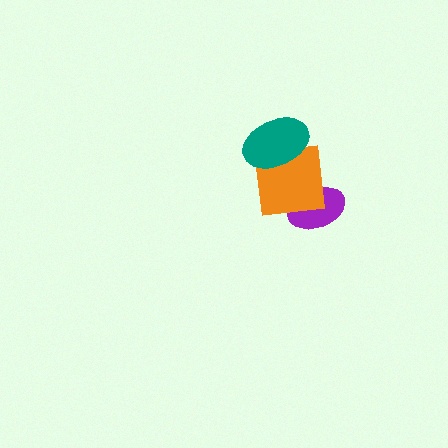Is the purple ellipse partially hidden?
Yes, it is partially covered by another shape.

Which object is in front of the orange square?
The teal ellipse is in front of the orange square.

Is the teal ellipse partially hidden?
No, no other shape covers it.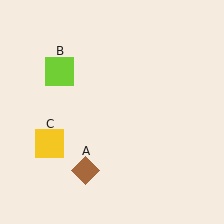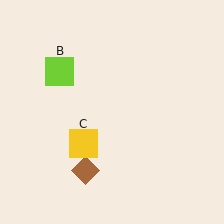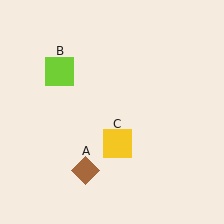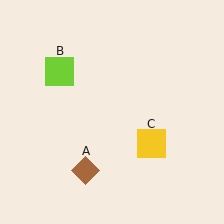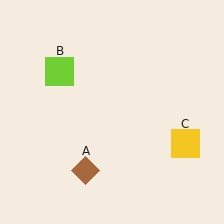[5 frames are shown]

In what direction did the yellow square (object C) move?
The yellow square (object C) moved right.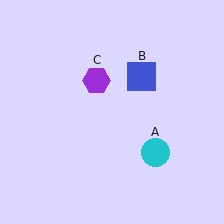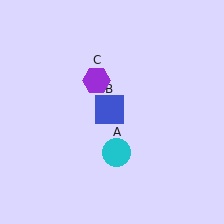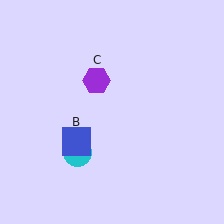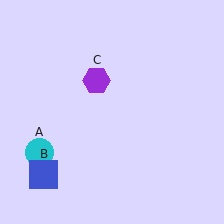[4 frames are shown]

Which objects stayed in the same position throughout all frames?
Purple hexagon (object C) remained stationary.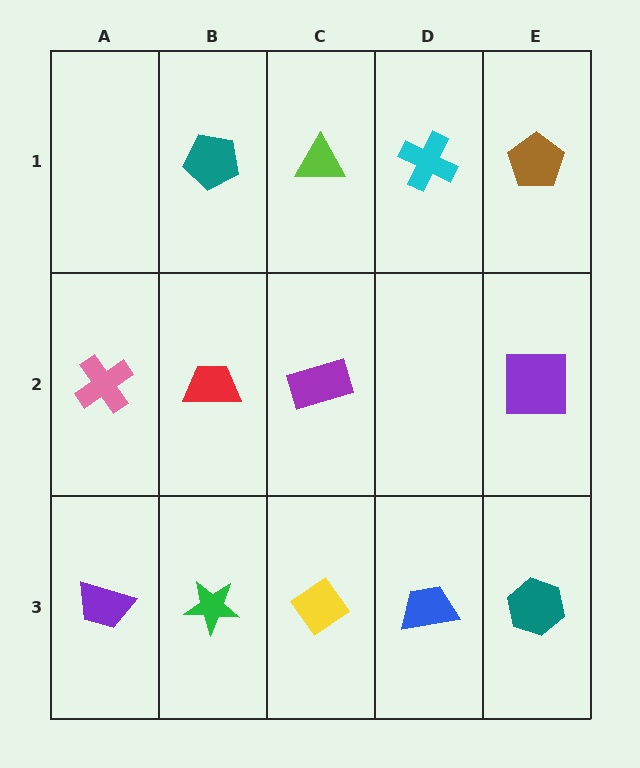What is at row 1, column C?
A lime triangle.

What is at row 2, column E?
A purple square.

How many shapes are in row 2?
4 shapes.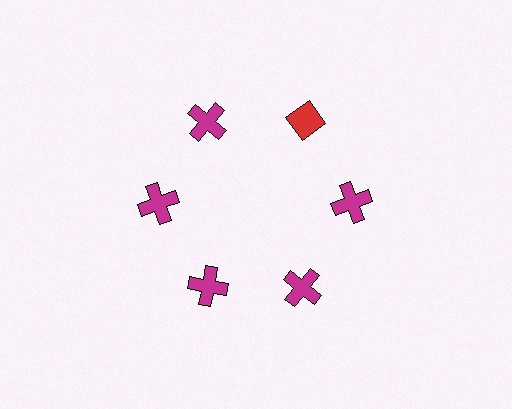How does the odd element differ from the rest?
It differs in both color (red instead of magenta) and shape (diamond instead of cross).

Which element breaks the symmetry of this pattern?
The red diamond at roughly the 1 o'clock position breaks the symmetry. All other shapes are magenta crosses.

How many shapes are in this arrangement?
There are 6 shapes arranged in a ring pattern.